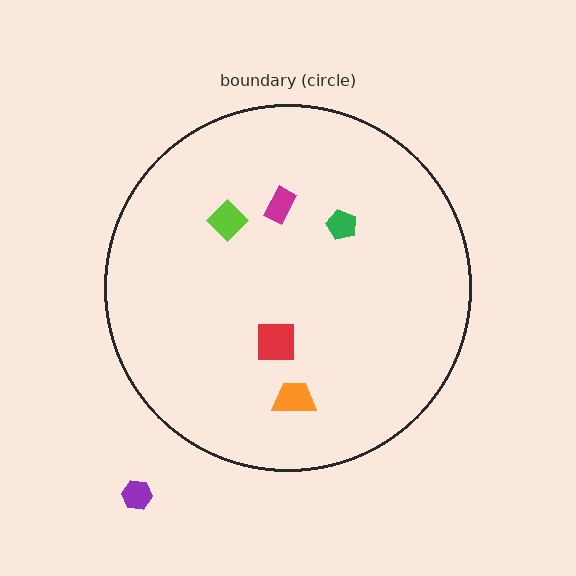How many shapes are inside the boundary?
5 inside, 1 outside.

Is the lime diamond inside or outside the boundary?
Inside.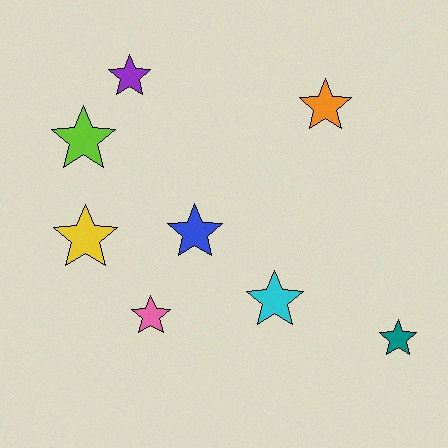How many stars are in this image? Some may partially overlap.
There are 8 stars.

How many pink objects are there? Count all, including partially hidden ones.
There is 1 pink object.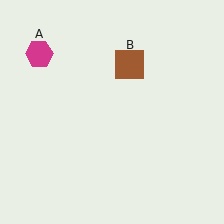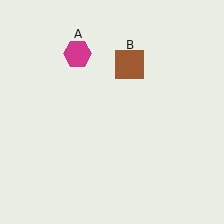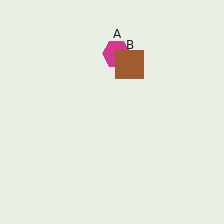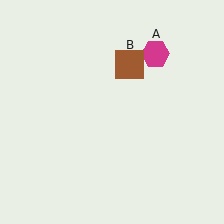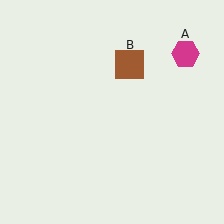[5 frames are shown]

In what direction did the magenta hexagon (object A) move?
The magenta hexagon (object A) moved right.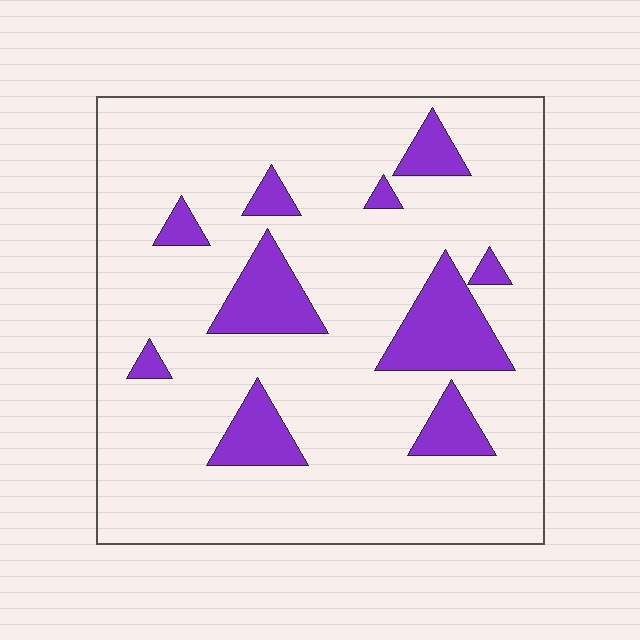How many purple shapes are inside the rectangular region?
10.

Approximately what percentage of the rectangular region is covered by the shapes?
Approximately 15%.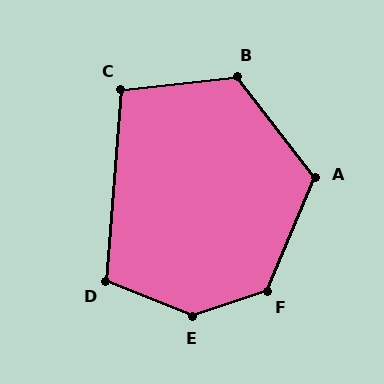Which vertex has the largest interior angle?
E, at approximately 139 degrees.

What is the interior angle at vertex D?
Approximately 107 degrees (obtuse).